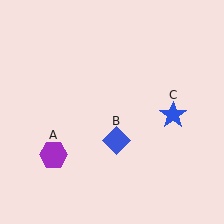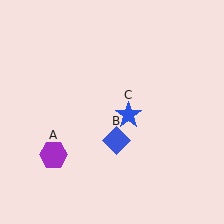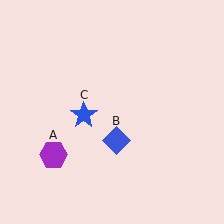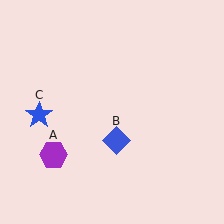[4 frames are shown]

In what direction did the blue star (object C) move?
The blue star (object C) moved left.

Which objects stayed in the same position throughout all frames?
Purple hexagon (object A) and blue diamond (object B) remained stationary.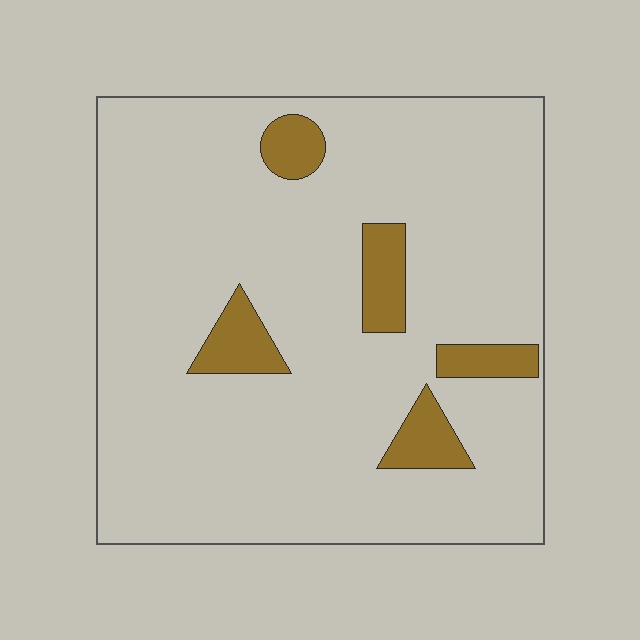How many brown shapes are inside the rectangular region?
5.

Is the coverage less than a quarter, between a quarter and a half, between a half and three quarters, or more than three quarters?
Less than a quarter.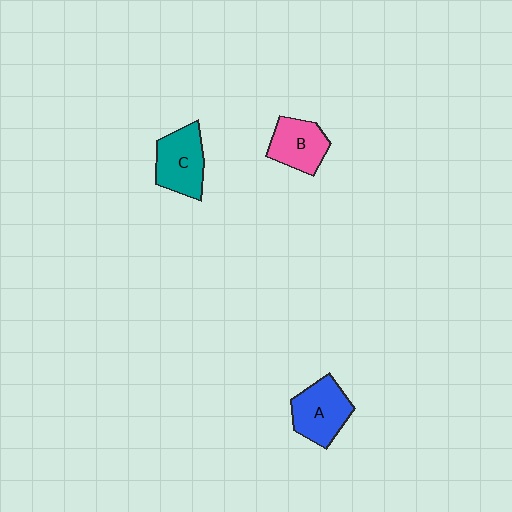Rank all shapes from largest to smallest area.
From largest to smallest: A (blue), C (teal), B (pink).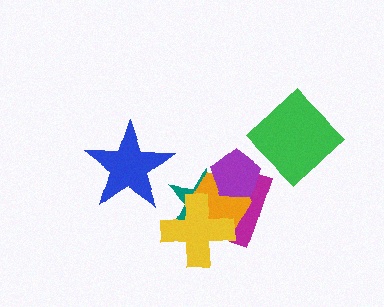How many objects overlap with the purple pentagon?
3 objects overlap with the purple pentagon.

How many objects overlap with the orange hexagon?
4 objects overlap with the orange hexagon.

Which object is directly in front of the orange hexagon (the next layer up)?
The yellow cross is directly in front of the orange hexagon.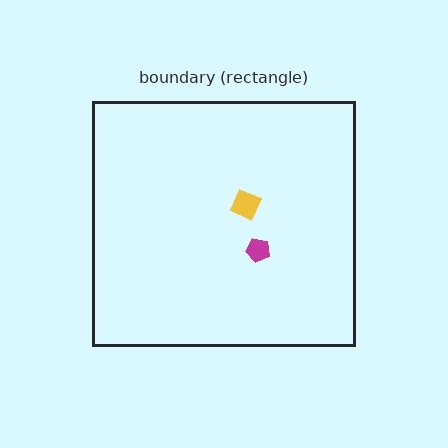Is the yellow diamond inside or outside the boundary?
Inside.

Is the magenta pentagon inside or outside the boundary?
Inside.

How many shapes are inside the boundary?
2 inside, 0 outside.